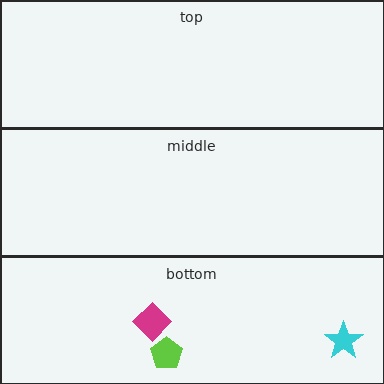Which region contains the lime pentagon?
The bottom region.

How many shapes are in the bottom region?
3.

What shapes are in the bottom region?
The lime pentagon, the magenta diamond, the cyan star.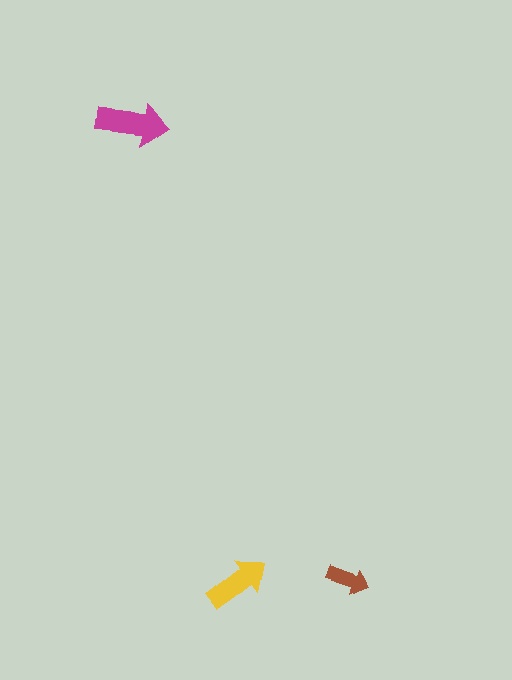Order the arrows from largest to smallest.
the magenta one, the yellow one, the brown one.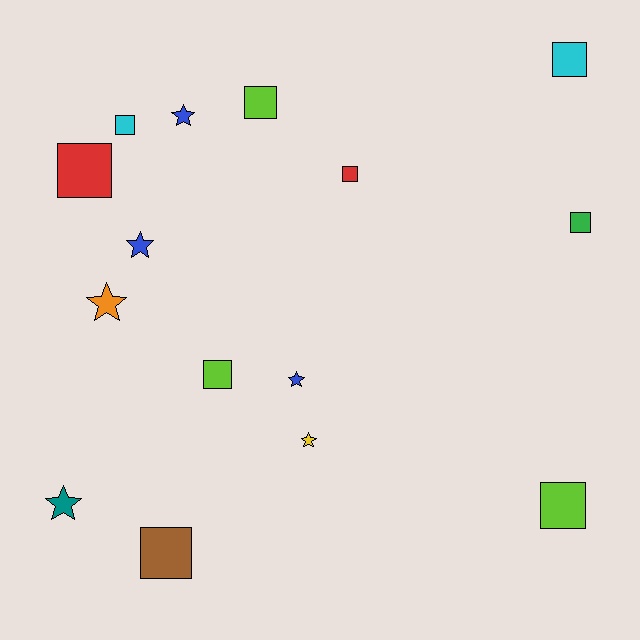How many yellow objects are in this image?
There is 1 yellow object.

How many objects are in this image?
There are 15 objects.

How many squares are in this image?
There are 9 squares.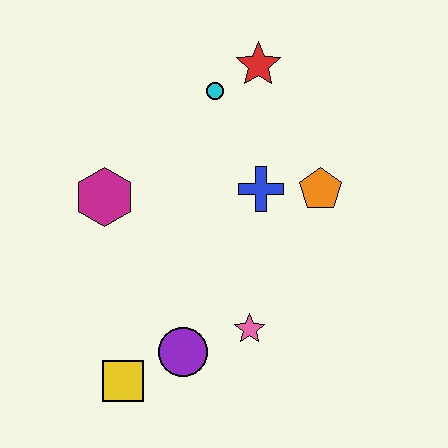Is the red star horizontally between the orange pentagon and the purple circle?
Yes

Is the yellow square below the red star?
Yes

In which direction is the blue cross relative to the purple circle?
The blue cross is above the purple circle.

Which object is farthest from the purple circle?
The red star is farthest from the purple circle.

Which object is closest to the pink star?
The purple circle is closest to the pink star.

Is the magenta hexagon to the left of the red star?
Yes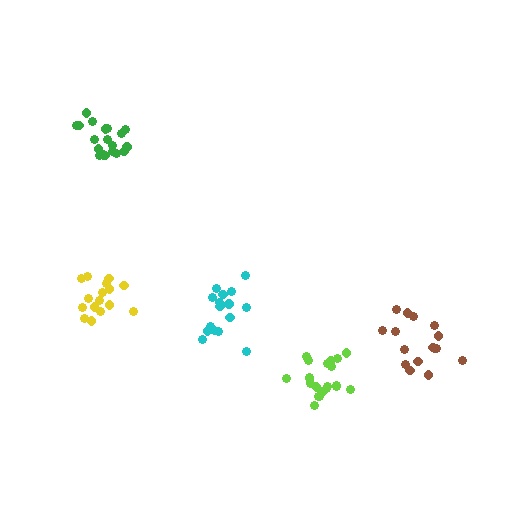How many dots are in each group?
Group 1: 19 dots, Group 2: 16 dots, Group 3: 16 dots, Group 4: 16 dots, Group 5: 21 dots (88 total).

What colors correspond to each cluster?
The clusters are colored: green, yellow, brown, cyan, lime.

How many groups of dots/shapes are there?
There are 5 groups.